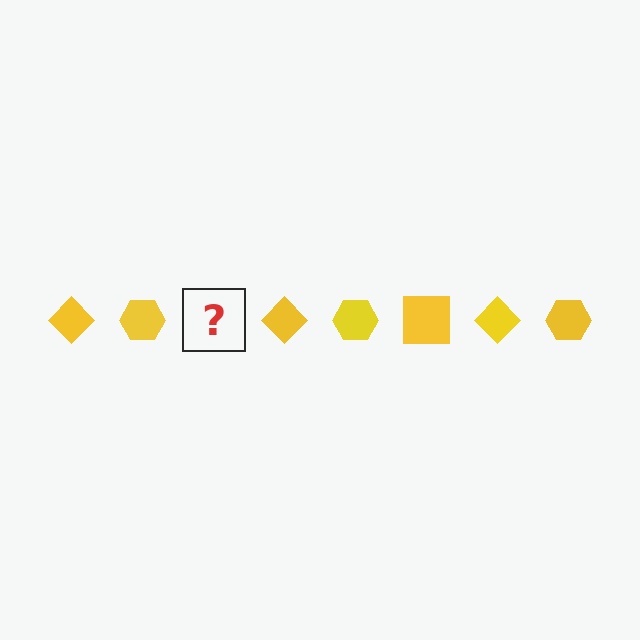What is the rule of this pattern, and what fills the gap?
The rule is that the pattern cycles through diamond, hexagon, square shapes in yellow. The gap should be filled with a yellow square.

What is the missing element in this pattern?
The missing element is a yellow square.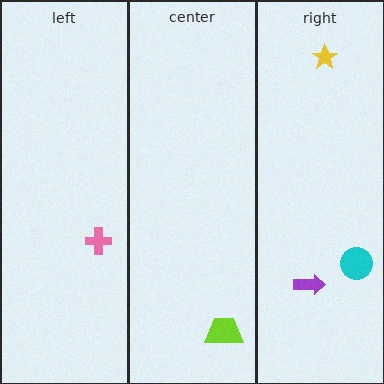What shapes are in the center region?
The lime trapezoid.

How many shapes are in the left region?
1.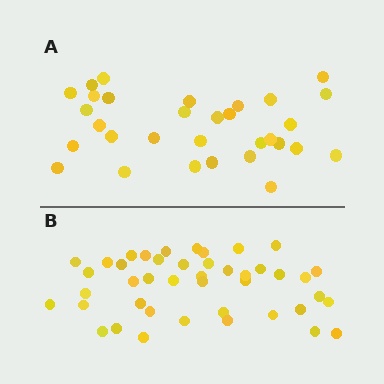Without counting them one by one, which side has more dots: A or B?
Region B (the bottom region) has more dots.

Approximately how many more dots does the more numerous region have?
Region B has roughly 12 or so more dots than region A.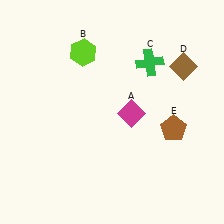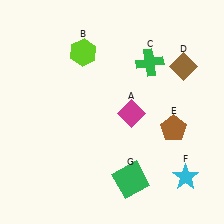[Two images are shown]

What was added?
A cyan star (F), a green square (G) were added in Image 2.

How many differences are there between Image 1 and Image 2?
There are 2 differences between the two images.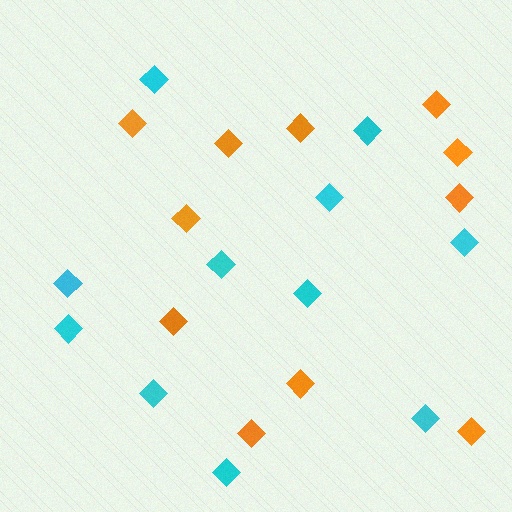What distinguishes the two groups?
There are 2 groups: one group of cyan diamonds (11) and one group of orange diamonds (11).